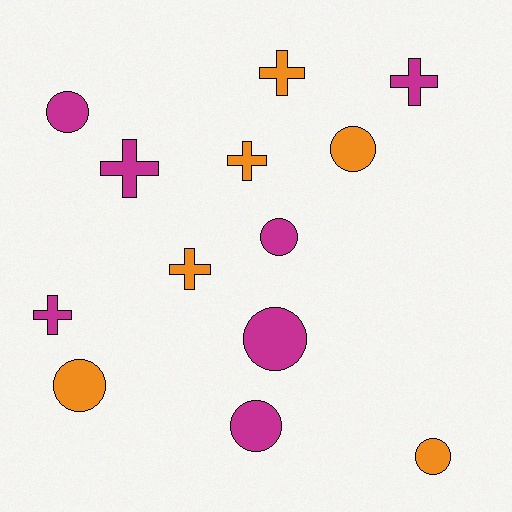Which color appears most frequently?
Magenta, with 7 objects.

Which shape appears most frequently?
Circle, with 7 objects.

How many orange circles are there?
There are 3 orange circles.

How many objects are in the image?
There are 13 objects.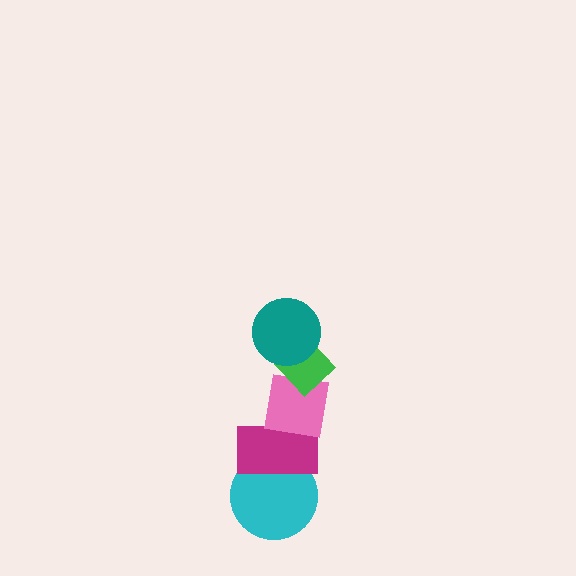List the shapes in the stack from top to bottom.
From top to bottom: the teal circle, the green rectangle, the pink square, the magenta rectangle, the cyan circle.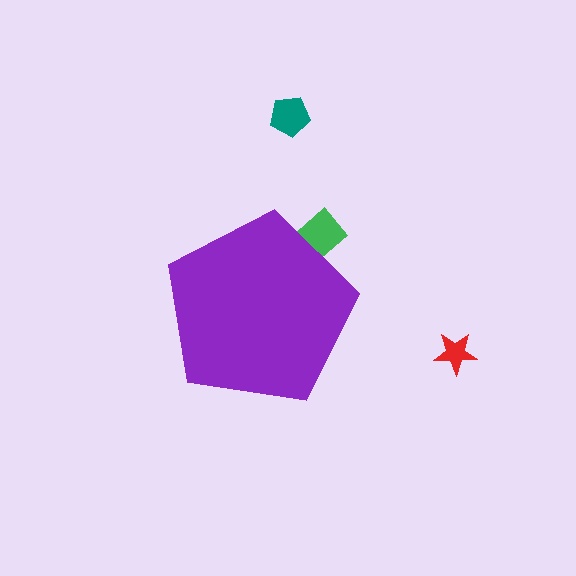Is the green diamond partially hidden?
Yes, the green diamond is partially hidden behind the purple pentagon.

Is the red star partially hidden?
No, the red star is fully visible.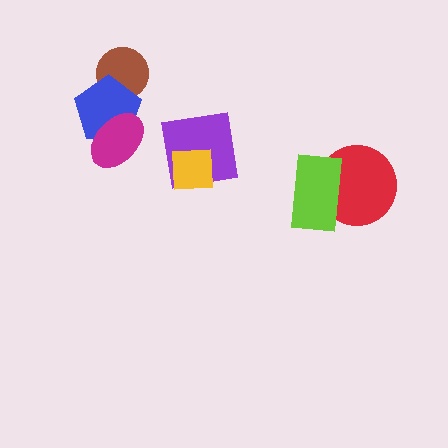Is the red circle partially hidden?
Yes, it is partially covered by another shape.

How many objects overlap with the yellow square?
1 object overlaps with the yellow square.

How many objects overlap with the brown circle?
1 object overlaps with the brown circle.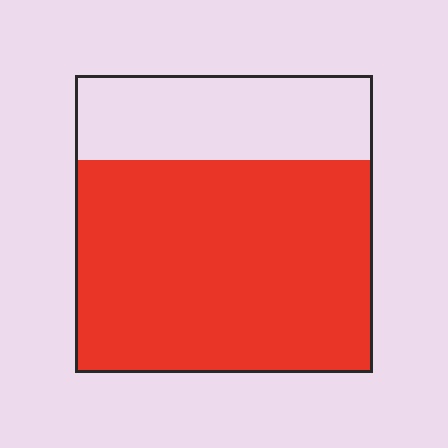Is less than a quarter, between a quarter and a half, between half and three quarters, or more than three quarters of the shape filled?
Between half and three quarters.